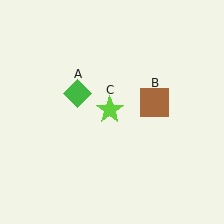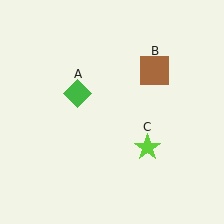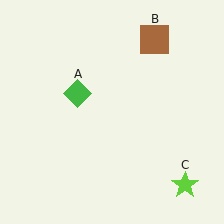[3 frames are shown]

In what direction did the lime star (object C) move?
The lime star (object C) moved down and to the right.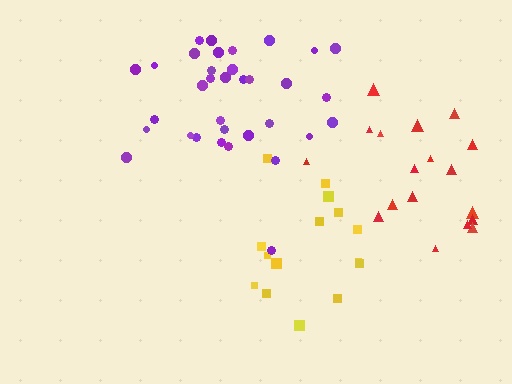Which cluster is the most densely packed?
Purple.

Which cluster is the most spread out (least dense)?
Yellow.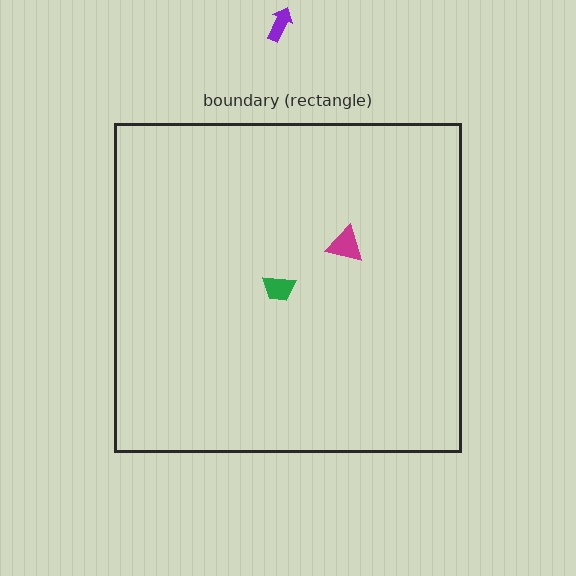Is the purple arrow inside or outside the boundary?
Outside.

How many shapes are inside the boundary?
2 inside, 1 outside.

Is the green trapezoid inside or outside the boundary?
Inside.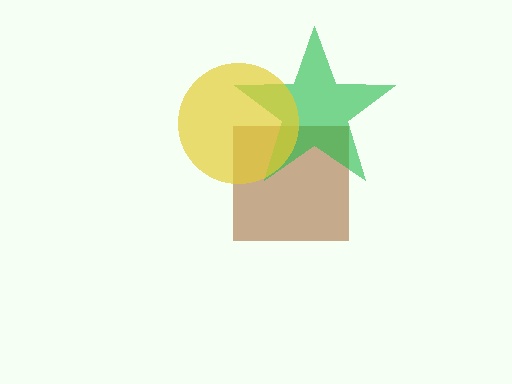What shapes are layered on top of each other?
The layered shapes are: a brown square, a green star, a yellow circle.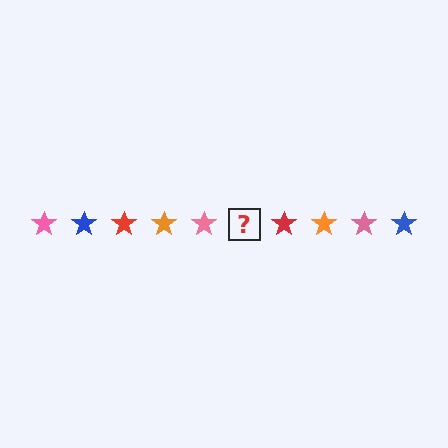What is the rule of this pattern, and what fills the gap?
The rule is that the pattern cycles through pink, blue, red, orange stars. The gap should be filled with a blue star.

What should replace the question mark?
The question mark should be replaced with a blue star.